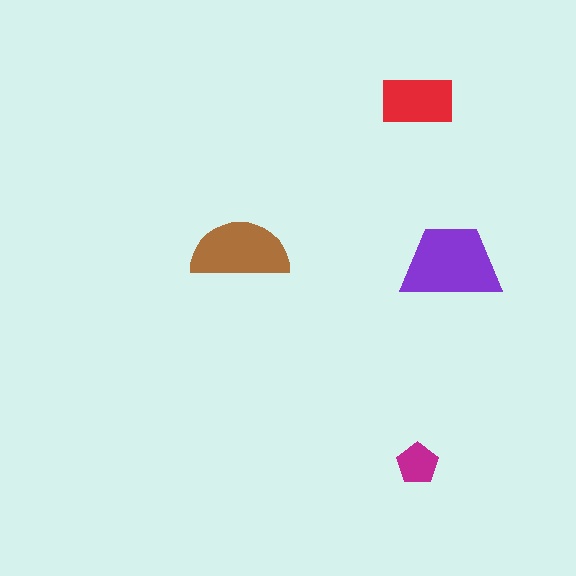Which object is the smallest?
The magenta pentagon.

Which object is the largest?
The purple trapezoid.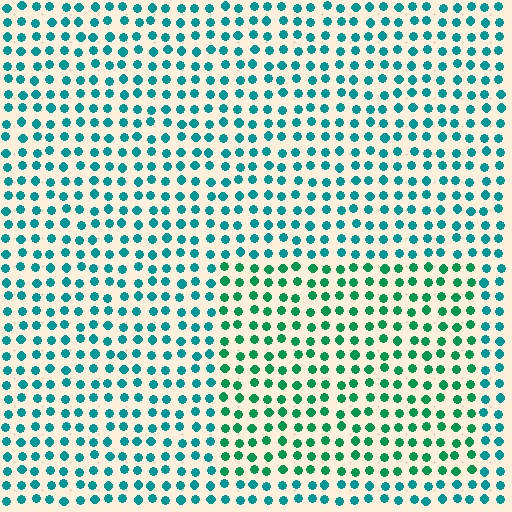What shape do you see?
I see a rectangle.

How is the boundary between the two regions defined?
The boundary is defined purely by a slight shift in hue (about 29 degrees). Spacing, size, and orientation are identical on both sides.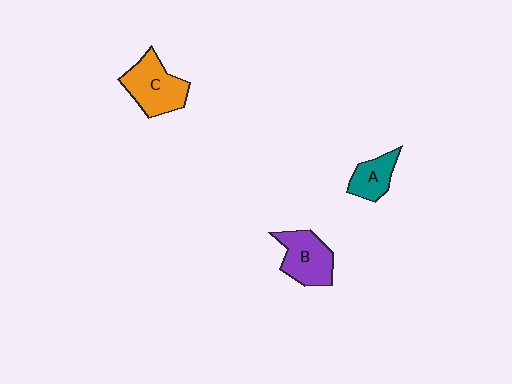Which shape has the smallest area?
Shape A (teal).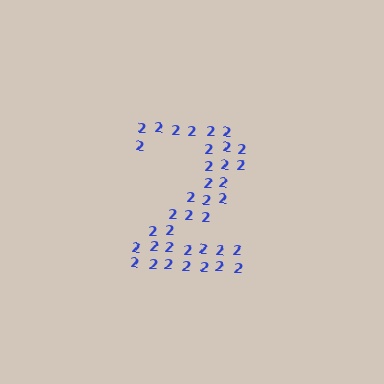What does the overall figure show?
The overall figure shows the digit 2.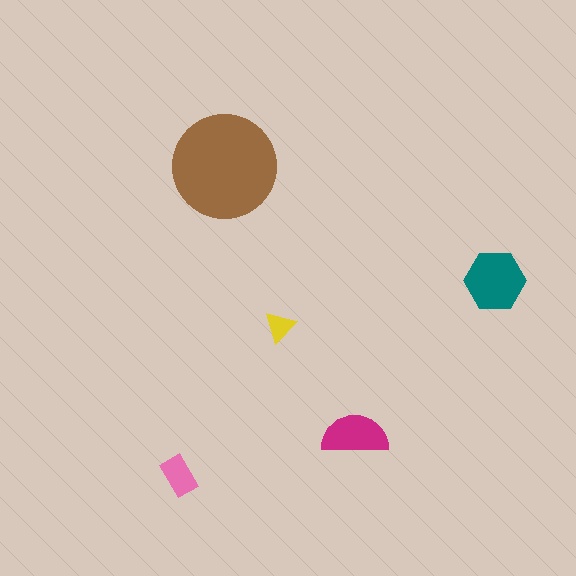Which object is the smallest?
The yellow triangle.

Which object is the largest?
The brown circle.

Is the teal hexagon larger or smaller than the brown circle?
Smaller.